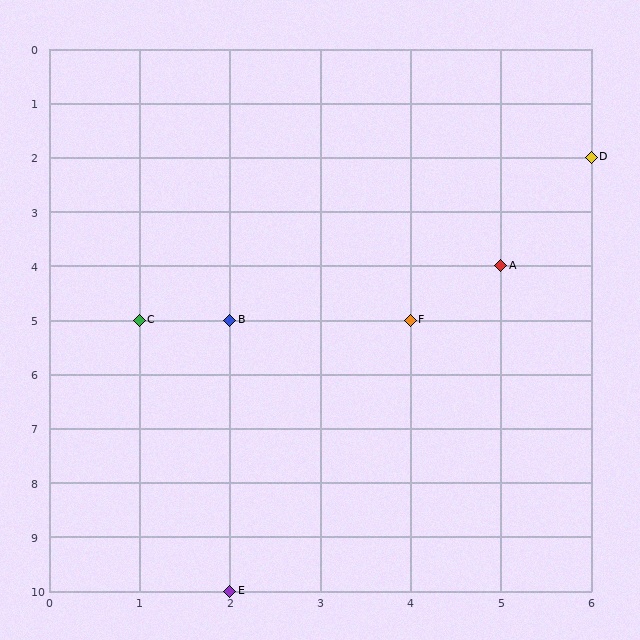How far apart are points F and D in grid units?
Points F and D are 2 columns and 3 rows apart (about 3.6 grid units diagonally).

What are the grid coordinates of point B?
Point B is at grid coordinates (2, 5).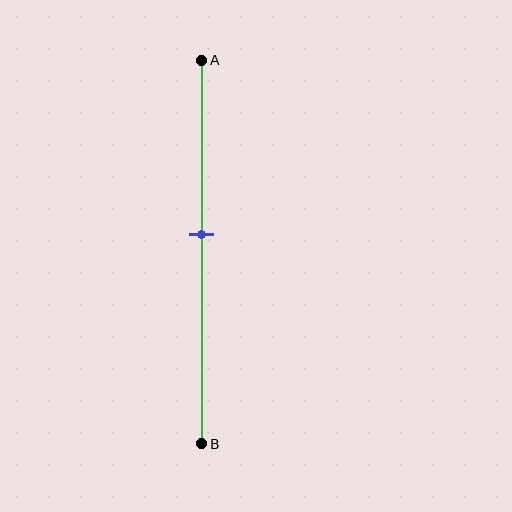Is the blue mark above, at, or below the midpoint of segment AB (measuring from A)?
The blue mark is above the midpoint of segment AB.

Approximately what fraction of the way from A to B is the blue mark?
The blue mark is approximately 45% of the way from A to B.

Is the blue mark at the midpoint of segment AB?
No, the mark is at about 45% from A, not at the 50% midpoint.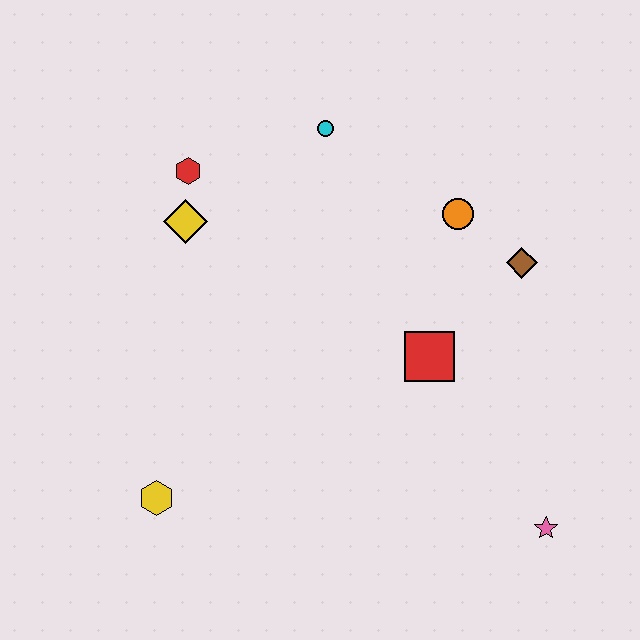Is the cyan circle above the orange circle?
Yes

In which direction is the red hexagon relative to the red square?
The red hexagon is to the left of the red square.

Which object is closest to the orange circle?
The brown diamond is closest to the orange circle.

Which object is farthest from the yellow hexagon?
The brown diamond is farthest from the yellow hexagon.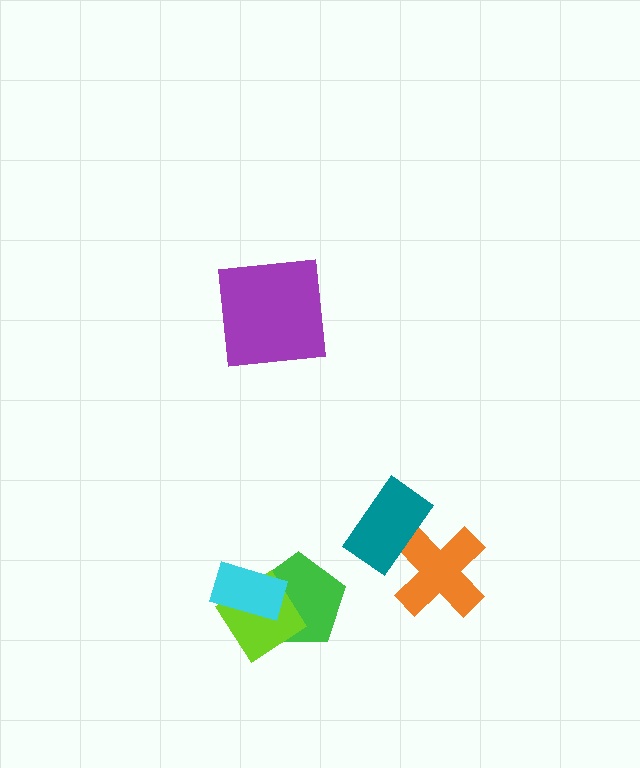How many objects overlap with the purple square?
0 objects overlap with the purple square.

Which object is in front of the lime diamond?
The cyan rectangle is in front of the lime diamond.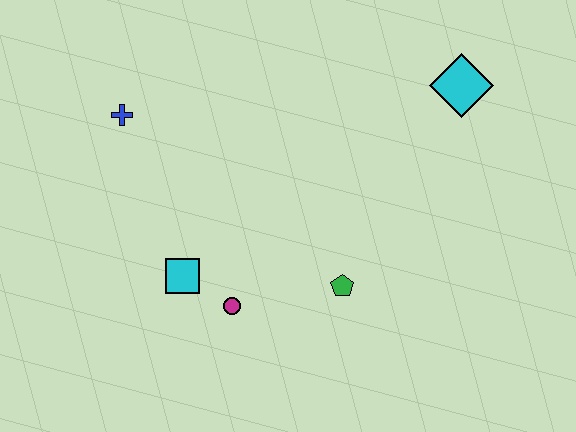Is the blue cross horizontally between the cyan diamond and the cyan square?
No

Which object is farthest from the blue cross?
The cyan diamond is farthest from the blue cross.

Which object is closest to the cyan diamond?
The green pentagon is closest to the cyan diamond.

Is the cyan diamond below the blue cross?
No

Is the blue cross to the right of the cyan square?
No